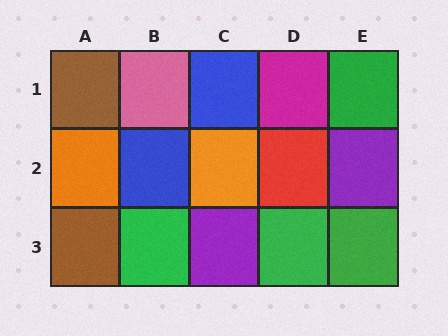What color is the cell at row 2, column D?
Red.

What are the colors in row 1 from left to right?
Brown, pink, blue, magenta, green.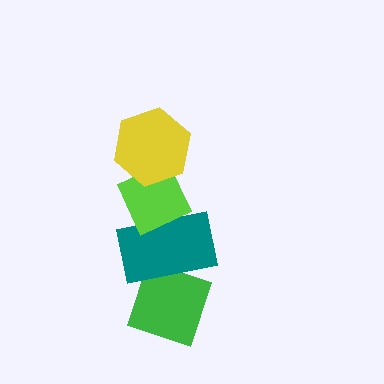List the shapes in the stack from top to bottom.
From top to bottom: the yellow hexagon, the lime diamond, the teal rectangle, the green diamond.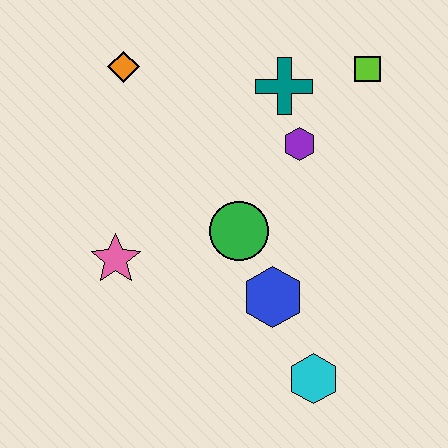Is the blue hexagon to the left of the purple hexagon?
Yes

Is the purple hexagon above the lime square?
No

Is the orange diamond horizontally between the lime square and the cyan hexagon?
No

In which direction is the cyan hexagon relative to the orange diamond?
The cyan hexagon is below the orange diamond.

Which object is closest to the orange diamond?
The teal cross is closest to the orange diamond.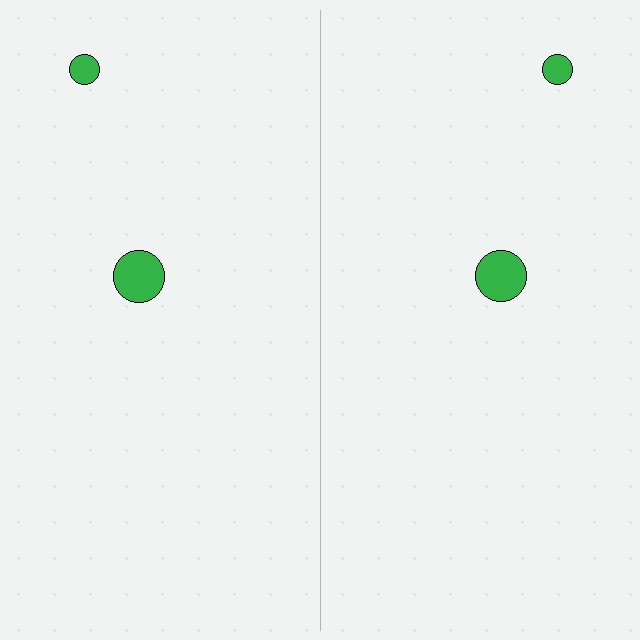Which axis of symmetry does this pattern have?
The pattern has a vertical axis of symmetry running through the center of the image.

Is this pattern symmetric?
Yes, this pattern has bilateral (reflection) symmetry.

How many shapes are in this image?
There are 4 shapes in this image.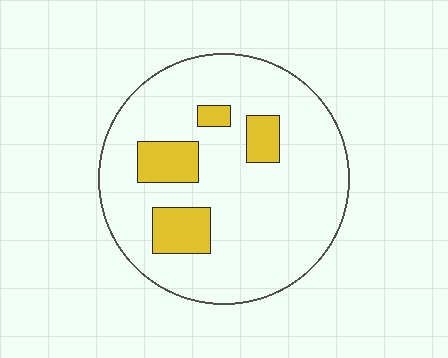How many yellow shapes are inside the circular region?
4.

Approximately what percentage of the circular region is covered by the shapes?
Approximately 15%.